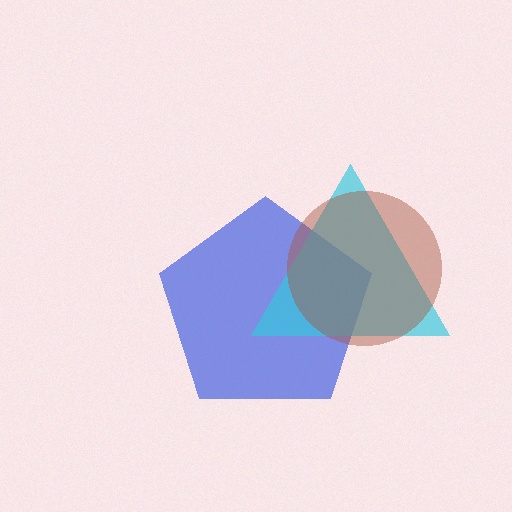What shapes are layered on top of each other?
The layered shapes are: a blue pentagon, a cyan triangle, a brown circle.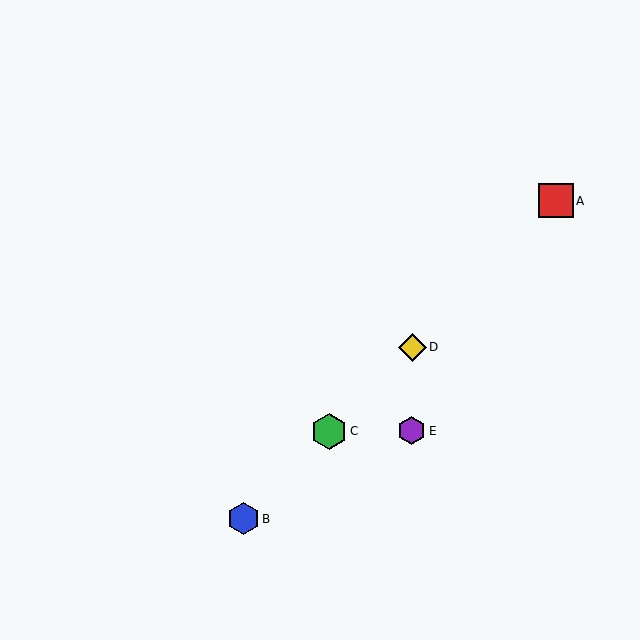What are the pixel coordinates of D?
Object D is at (412, 347).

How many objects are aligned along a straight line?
4 objects (A, B, C, D) are aligned along a straight line.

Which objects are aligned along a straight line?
Objects A, B, C, D are aligned along a straight line.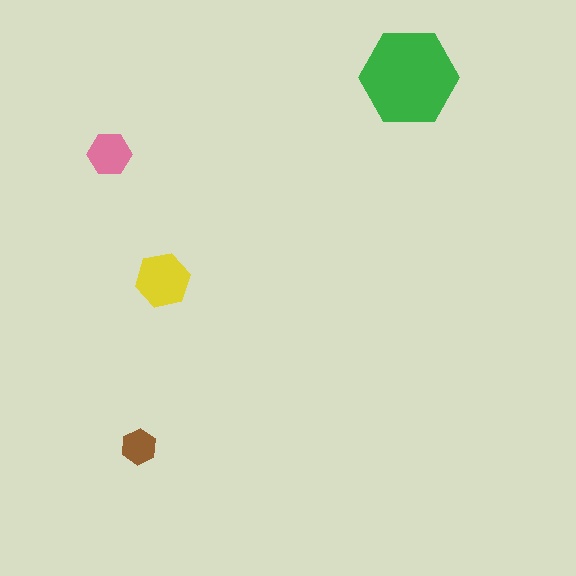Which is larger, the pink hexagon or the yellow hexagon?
The yellow one.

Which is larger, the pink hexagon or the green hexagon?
The green one.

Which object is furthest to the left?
The pink hexagon is leftmost.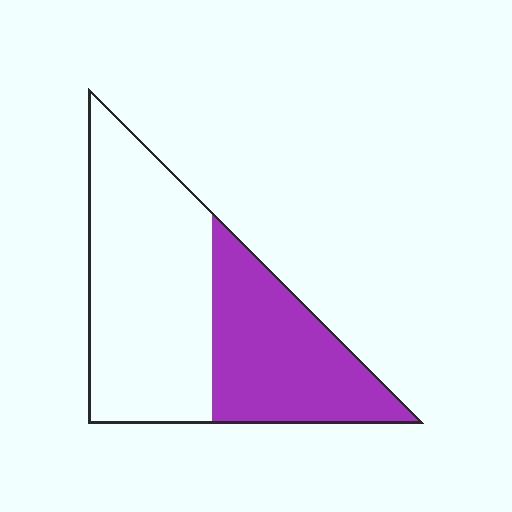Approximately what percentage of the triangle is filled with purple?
Approximately 40%.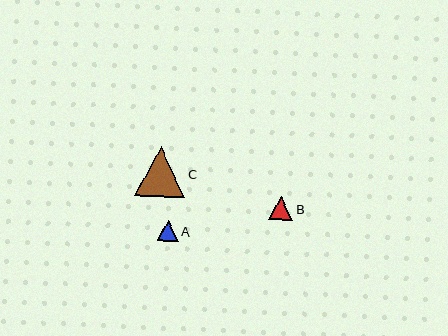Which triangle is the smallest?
Triangle A is the smallest with a size of approximately 21 pixels.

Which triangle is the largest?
Triangle C is the largest with a size of approximately 50 pixels.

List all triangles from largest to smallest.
From largest to smallest: C, B, A.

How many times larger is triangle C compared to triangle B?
Triangle C is approximately 2.1 times the size of triangle B.